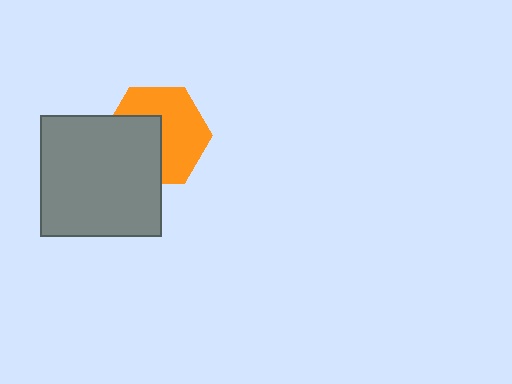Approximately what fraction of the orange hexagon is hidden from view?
Roughly 41% of the orange hexagon is hidden behind the gray square.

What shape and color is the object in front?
The object in front is a gray square.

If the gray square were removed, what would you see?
You would see the complete orange hexagon.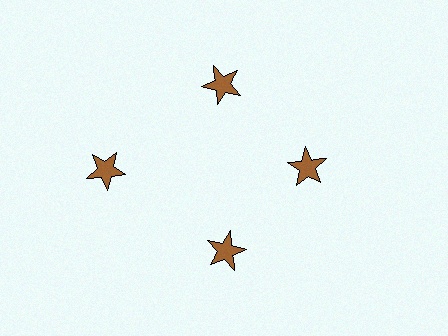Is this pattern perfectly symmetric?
No. The 4 brown stars are arranged in a ring, but one element near the 9 o'clock position is pushed outward from the center, breaking the 4-fold rotational symmetry.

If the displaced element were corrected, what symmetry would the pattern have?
It would have 4-fold rotational symmetry — the pattern would map onto itself every 90 degrees.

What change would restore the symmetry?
The symmetry would be restored by moving it inward, back onto the ring so that all 4 stars sit at equal angles and equal distance from the center.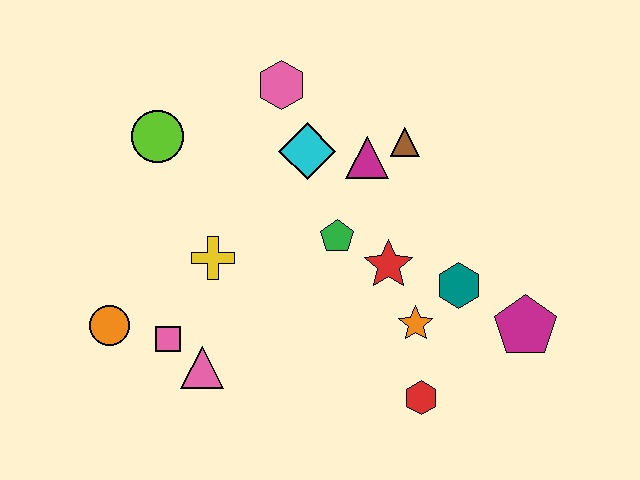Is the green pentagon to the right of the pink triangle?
Yes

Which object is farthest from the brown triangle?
The orange circle is farthest from the brown triangle.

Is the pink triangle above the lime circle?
No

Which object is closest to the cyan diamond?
The magenta triangle is closest to the cyan diamond.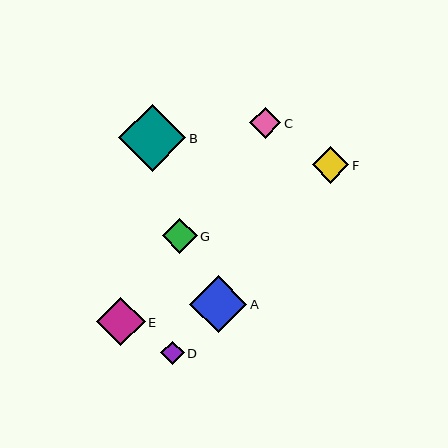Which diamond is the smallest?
Diamond D is the smallest with a size of approximately 24 pixels.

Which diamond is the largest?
Diamond B is the largest with a size of approximately 67 pixels.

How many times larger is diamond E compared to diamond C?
Diamond E is approximately 1.5 times the size of diamond C.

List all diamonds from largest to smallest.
From largest to smallest: B, A, E, F, G, C, D.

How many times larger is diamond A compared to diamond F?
Diamond A is approximately 1.6 times the size of diamond F.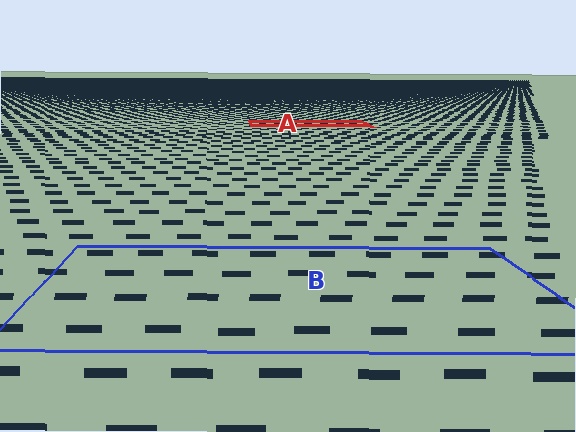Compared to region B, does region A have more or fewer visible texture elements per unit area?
Region A has more texture elements per unit area — they are packed more densely because it is farther away.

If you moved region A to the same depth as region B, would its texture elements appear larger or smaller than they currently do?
They would appear larger. At a closer depth, the same texture elements are projected at a bigger on-screen size.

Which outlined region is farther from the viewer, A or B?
Region A is farther from the viewer — the texture elements inside it appear smaller and more densely packed.